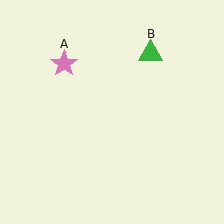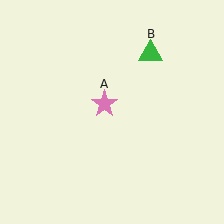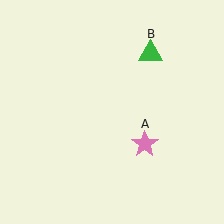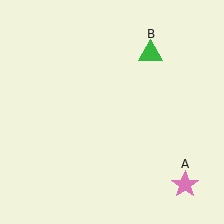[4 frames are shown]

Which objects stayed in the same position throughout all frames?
Green triangle (object B) remained stationary.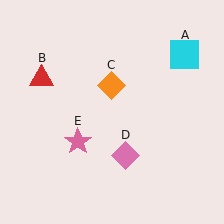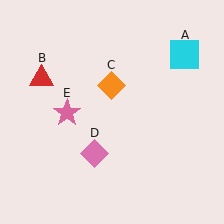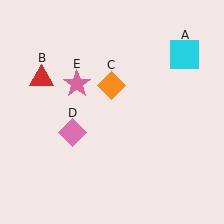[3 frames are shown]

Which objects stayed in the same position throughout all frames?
Cyan square (object A) and red triangle (object B) and orange diamond (object C) remained stationary.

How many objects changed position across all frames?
2 objects changed position: pink diamond (object D), pink star (object E).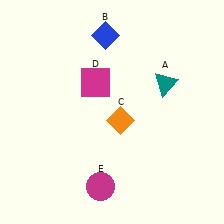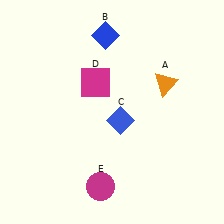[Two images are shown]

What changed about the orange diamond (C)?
In Image 1, C is orange. In Image 2, it changed to blue.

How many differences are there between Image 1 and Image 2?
There are 2 differences between the two images.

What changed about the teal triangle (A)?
In Image 1, A is teal. In Image 2, it changed to orange.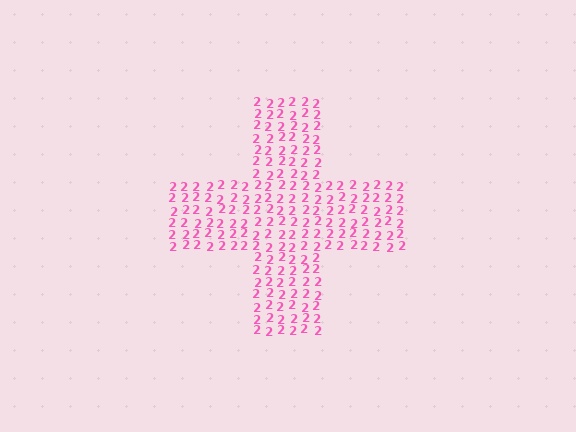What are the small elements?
The small elements are digit 2's.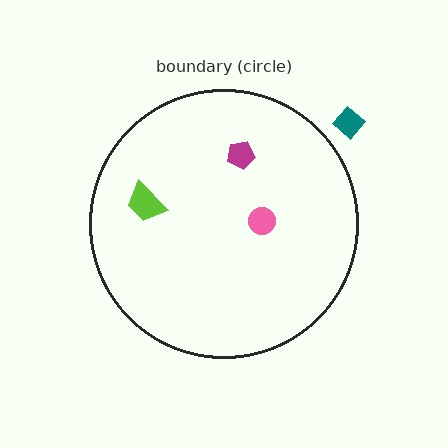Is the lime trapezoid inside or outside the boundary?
Inside.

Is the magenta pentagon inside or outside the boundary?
Inside.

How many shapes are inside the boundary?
3 inside, 1 outside.